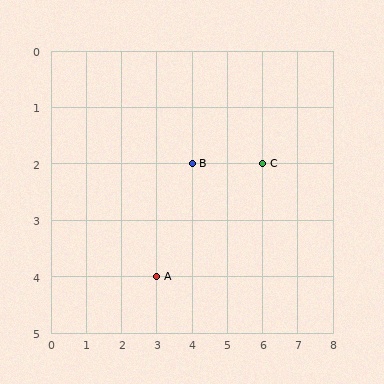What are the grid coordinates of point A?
Point A is at grid coordinates (3, 4).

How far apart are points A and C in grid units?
Points A and C are 3 columns and 2 rows apart (about 3.6 grid units diagonally).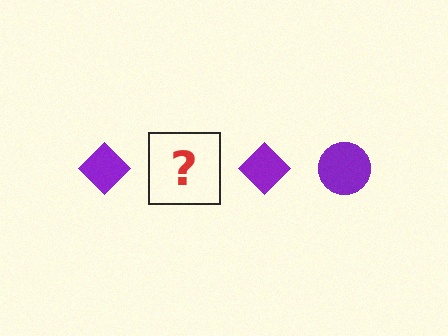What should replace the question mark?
The question mark should be replaced with a purple circle.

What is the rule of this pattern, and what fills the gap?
The rule is that the pattern cycles through diamond, circle shapes in purple. The gap should be filled with a purple circle.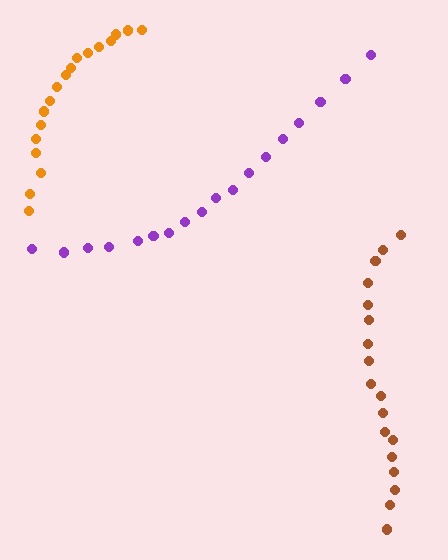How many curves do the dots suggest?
There are 3 distinct paths.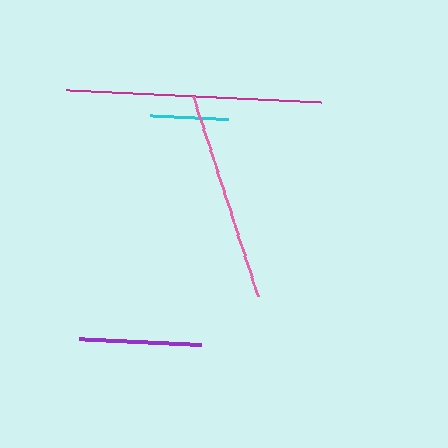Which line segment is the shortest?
The cyan line is the shortest at approximately 77 pixels.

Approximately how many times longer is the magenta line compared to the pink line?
The magenta line is approximately 1.2 times the length of the pink line.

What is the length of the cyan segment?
The cyan segment is approximately 77 pixels long.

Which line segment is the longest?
The magenta line is the longest at approximately 255 pixels.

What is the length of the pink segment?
The pink segment is approximately 210 pixels long.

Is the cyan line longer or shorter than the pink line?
The pink line is longer than the cyan line.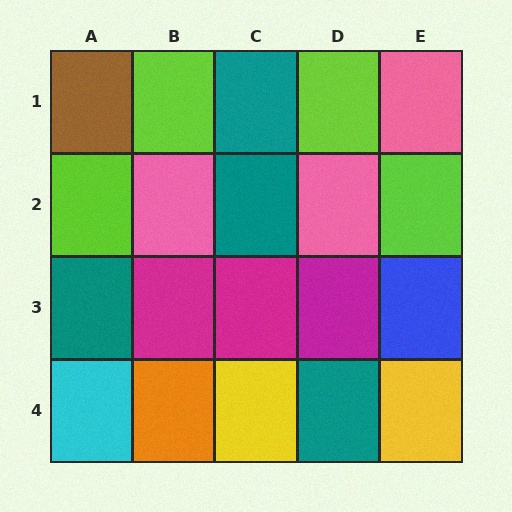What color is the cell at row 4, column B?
Orange.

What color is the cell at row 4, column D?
Teal.